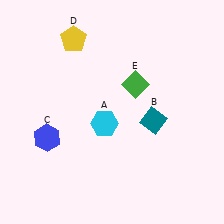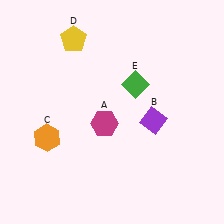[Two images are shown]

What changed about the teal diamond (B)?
In Image 1, B is teal. In Image 2, it changed to purple.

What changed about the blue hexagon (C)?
In Image 1, C is blue. In Image 2, it changed to orange.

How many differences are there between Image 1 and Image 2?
There are 3 differences between the two images.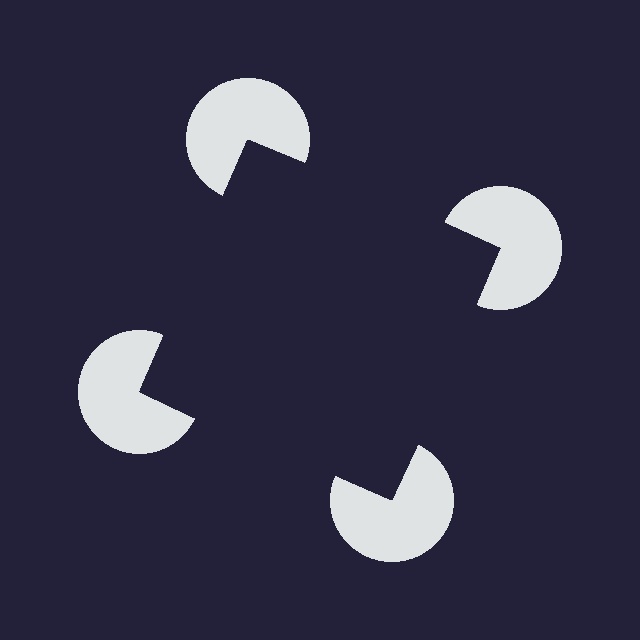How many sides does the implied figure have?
4 sides.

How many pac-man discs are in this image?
There are 4 — one at each vertex of the illusory square.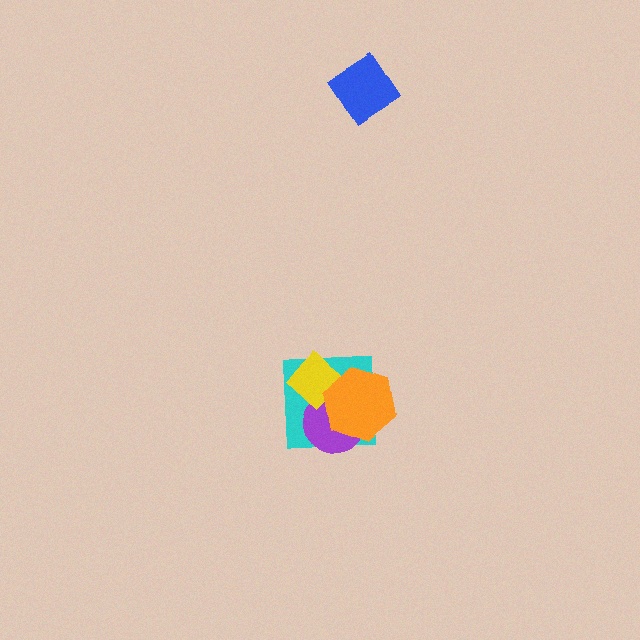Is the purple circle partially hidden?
Yes, it is partially covered by another shape.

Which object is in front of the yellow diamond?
The orange hexagon is in front of the yellow diamond.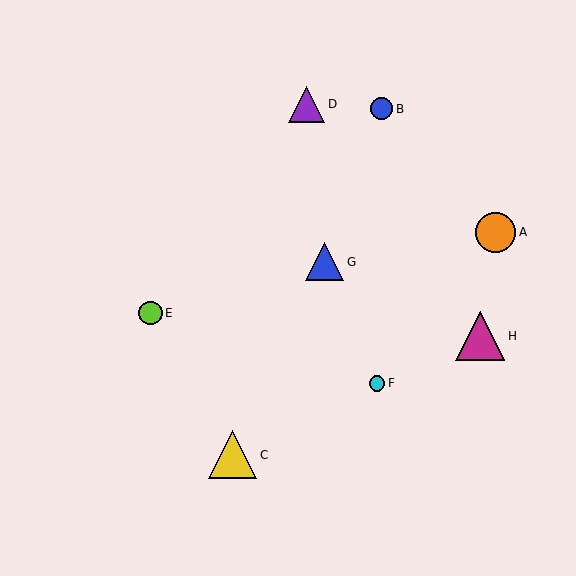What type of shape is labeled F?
Shape F is a cyan circle.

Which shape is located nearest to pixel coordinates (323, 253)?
The blue triangle (labeled G) at (325, 262) is nearest to that location.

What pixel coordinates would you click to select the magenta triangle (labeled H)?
Click at (480, 336) to select the magenta triangle H.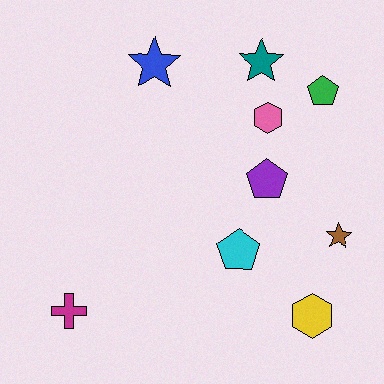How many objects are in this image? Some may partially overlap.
There are 9 objects.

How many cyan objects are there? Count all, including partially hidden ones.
There is 1 cyan object.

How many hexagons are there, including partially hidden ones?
There are 2 hexagons.